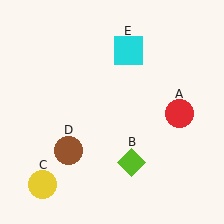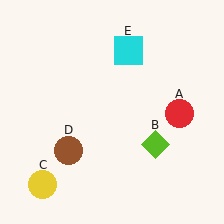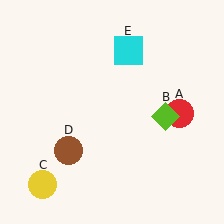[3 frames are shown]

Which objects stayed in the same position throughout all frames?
Red circle (object A) and yellow circle (object C) and brown circle (object D) and cyan square (object E) remained stationary.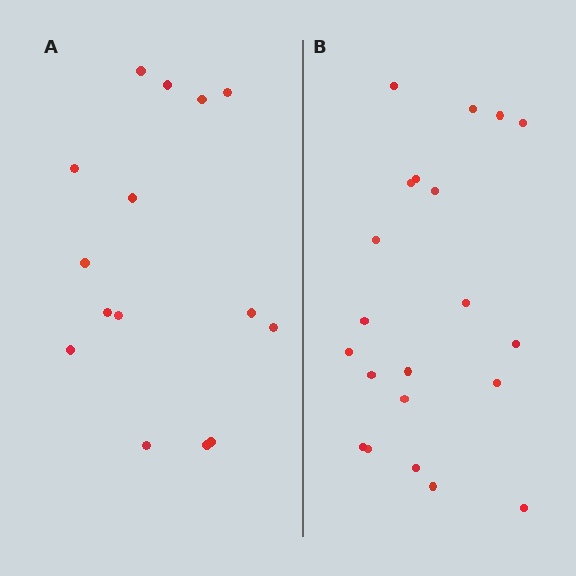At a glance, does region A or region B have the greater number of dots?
Region B (the right region) has more dots.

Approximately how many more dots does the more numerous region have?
Region B has about 6 more dots than region A.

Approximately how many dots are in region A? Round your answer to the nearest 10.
About 20 dots. (The exact count is 15, which rounds to 20.)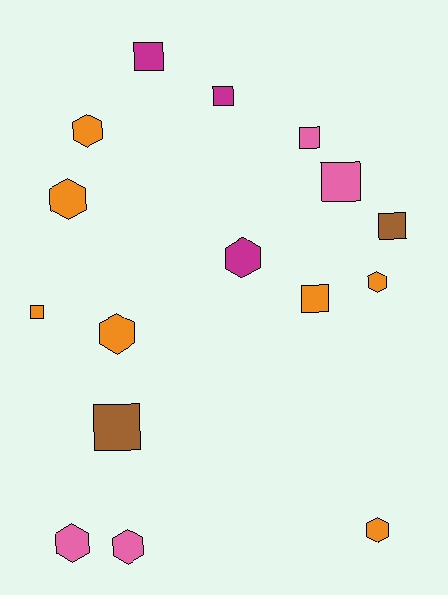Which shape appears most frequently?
Hexagon, with 8 objects.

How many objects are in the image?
There are 16 objects.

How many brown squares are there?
There are 2 brown squares.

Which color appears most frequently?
Orange, with 7 objects.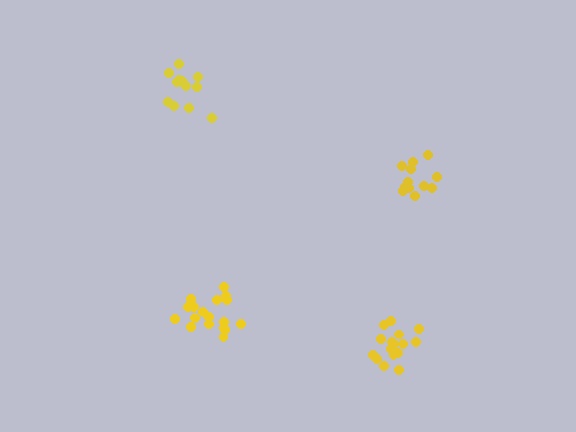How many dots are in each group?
Group 1: 12 dots, Group 2: 17 dots, Group 3: 12 dots, Group 4: 18 dots (59 total).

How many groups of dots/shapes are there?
There are 4 groups.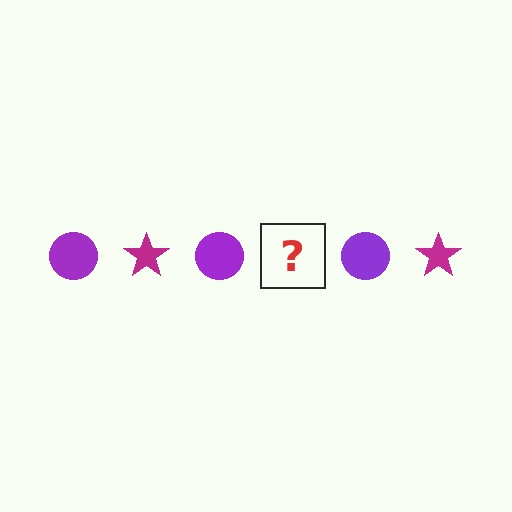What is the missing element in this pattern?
The missing element is a magenta star.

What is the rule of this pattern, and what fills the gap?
The rule is that the pattern alternates between purple circle and magenta star. The gap should be filled with a magenta star.